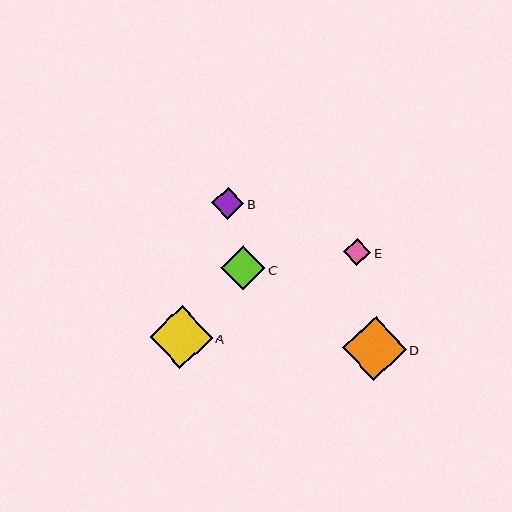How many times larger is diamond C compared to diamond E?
Diamond C is approximately 1.6 times the size of diamond E.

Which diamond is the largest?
Diamond D is the largest with a size of approximately 64 pixels.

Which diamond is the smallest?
Diamond E is the smallest with a size of approximately 27 pixels.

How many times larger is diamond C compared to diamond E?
Diamond C is approximately 1.6 times the size of diamond E.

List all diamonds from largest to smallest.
From largest to smallest: D, A, C, B, E.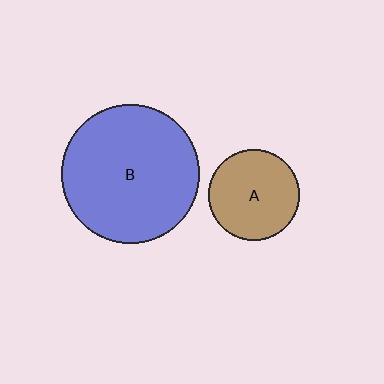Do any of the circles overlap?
No, none of the circles overlap.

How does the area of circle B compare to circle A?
Approximately 2.3 times.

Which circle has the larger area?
Circle B (blue).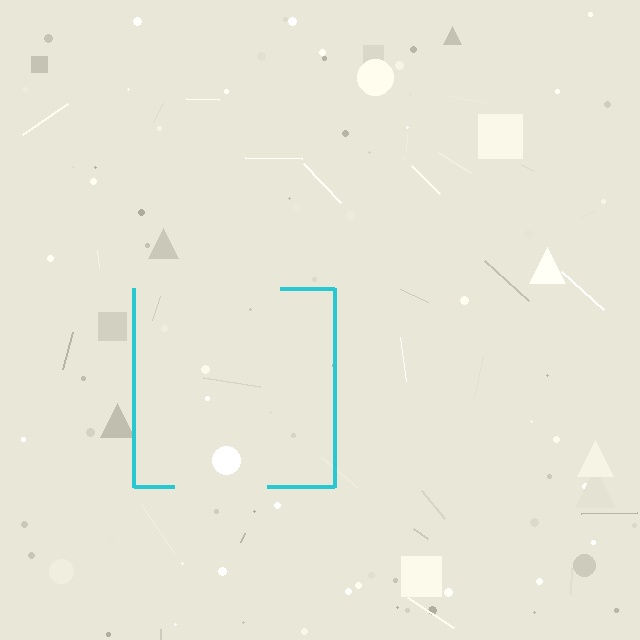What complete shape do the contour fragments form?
The contour fragments form a square.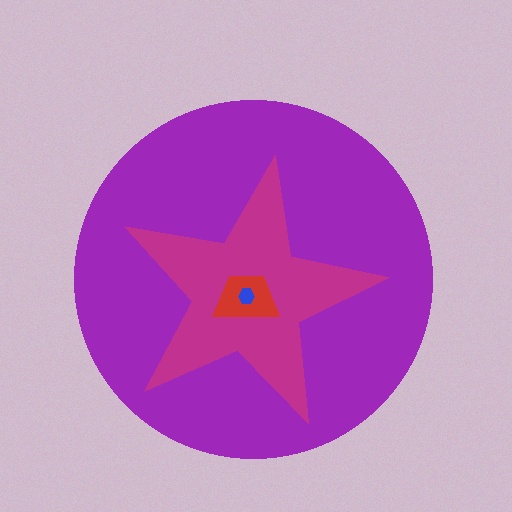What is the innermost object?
The blue hexagon.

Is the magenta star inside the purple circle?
Yes.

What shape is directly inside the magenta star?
The red trapezoid.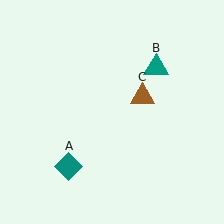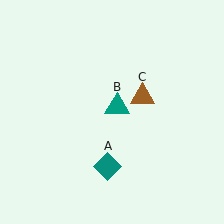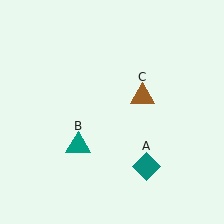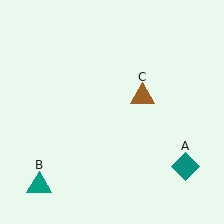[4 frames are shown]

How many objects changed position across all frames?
2 objects changed position: teal diamond (object A), teal triangle (object B).